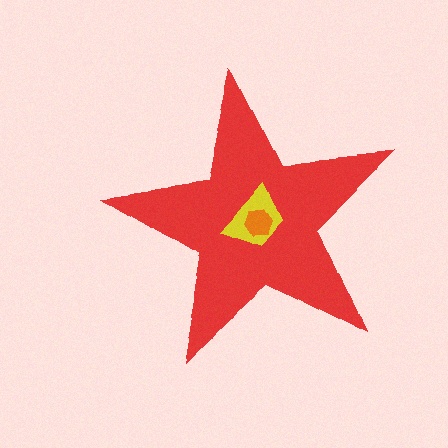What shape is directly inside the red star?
The yellow trapezoid.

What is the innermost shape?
The orange hexagon.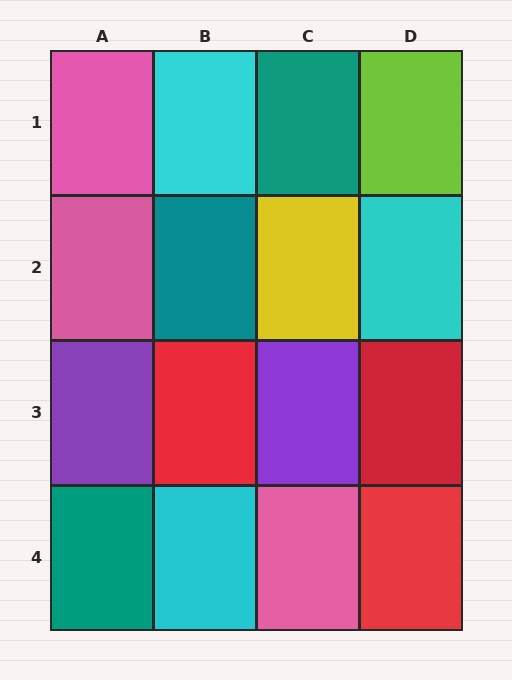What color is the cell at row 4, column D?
Red.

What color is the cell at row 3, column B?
Red.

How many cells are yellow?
1 cell is yellow.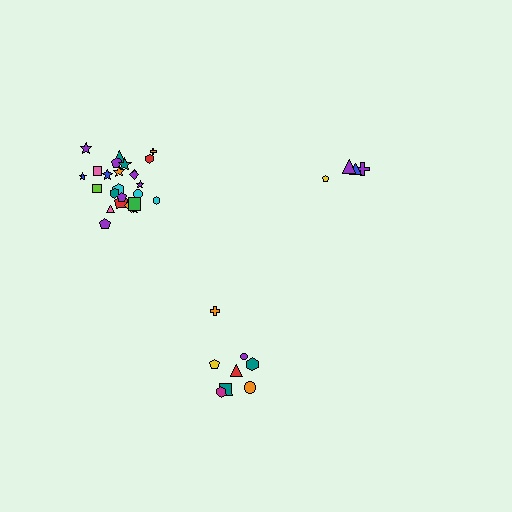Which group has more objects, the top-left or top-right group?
The top-left group.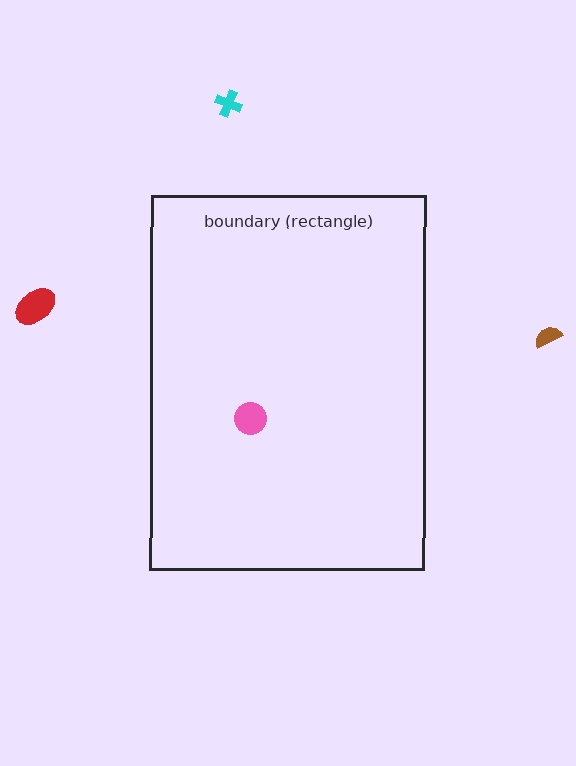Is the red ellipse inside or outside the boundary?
Outside.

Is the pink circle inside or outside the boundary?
Inside.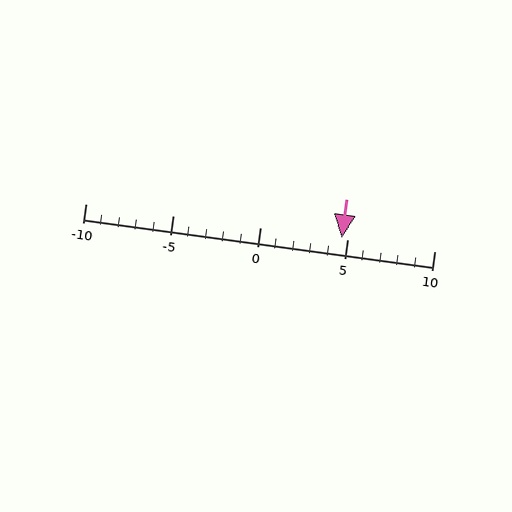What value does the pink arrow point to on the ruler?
The pink arrow points to approximately 5.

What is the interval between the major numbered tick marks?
The major tick marks are spaced 5 units apart.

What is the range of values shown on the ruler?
The ruler shows values from -10 to 10.